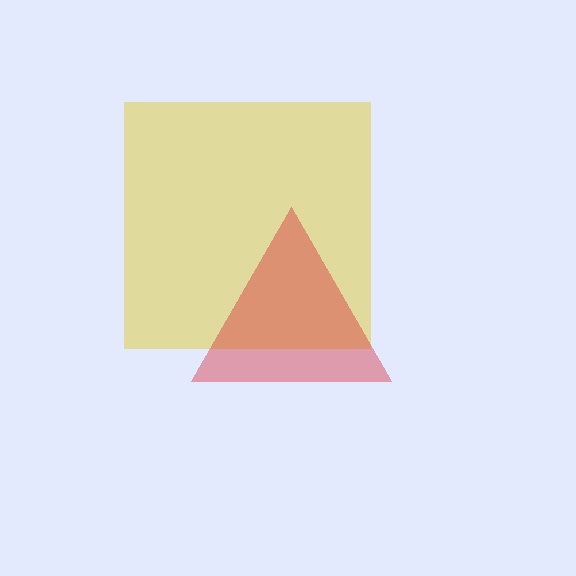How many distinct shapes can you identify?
There are 2 distinct shapes: a yellow square, a red triangle.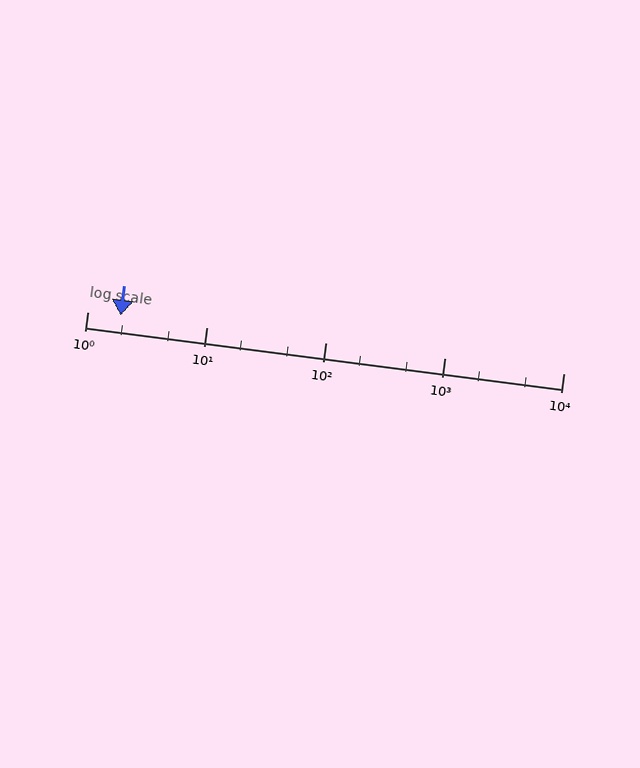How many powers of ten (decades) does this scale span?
The scale spans 4 decades, from 1 to 10000.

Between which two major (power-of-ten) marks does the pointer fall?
The pointer is between 1 and 10.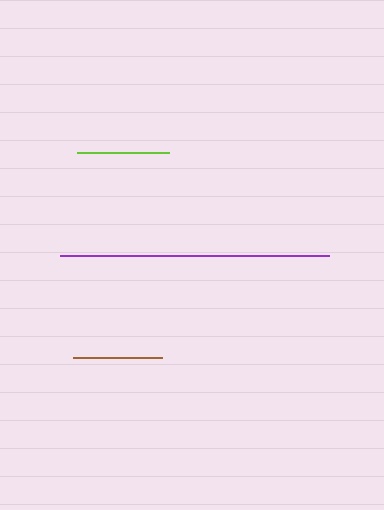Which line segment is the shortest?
The brown line is the shortest at approximately 89 pixels.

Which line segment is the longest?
The purple line is the longest at approximately 269 pixels.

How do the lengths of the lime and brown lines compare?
The lime and brown lines are approximately the same length.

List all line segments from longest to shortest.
From longest to shortest: purple, lime, brown.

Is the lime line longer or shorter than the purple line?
The purple line is longer than the lime line.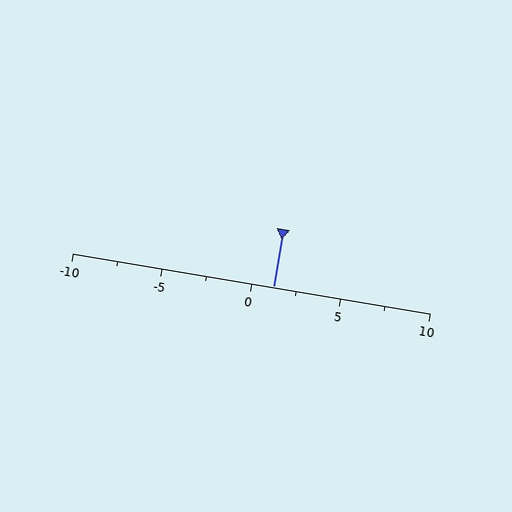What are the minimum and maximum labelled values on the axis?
The axis runs from -10 to 10.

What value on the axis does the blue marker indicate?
The marker indicates approximately 1.2.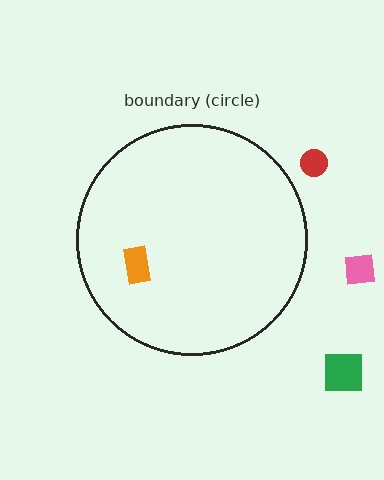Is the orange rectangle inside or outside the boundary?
Inside.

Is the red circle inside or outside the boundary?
Outside.